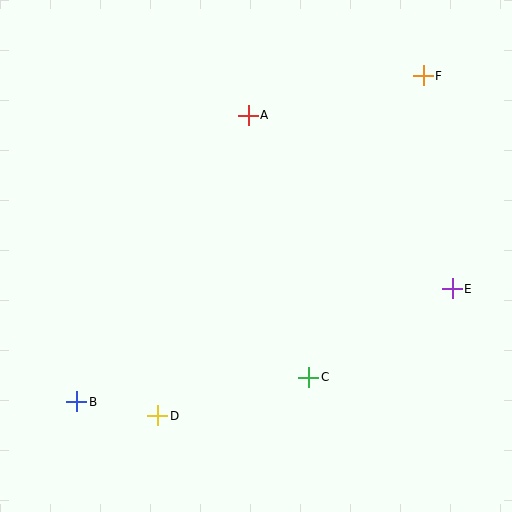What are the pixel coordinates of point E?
Point E is at (452, 289).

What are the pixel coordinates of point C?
Point C is at (309, 377).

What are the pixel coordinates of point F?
Point F is at (423, 76).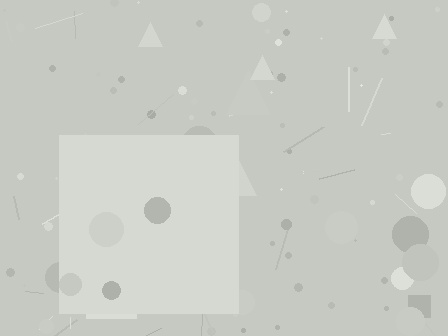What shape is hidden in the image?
A square is hidden in the image.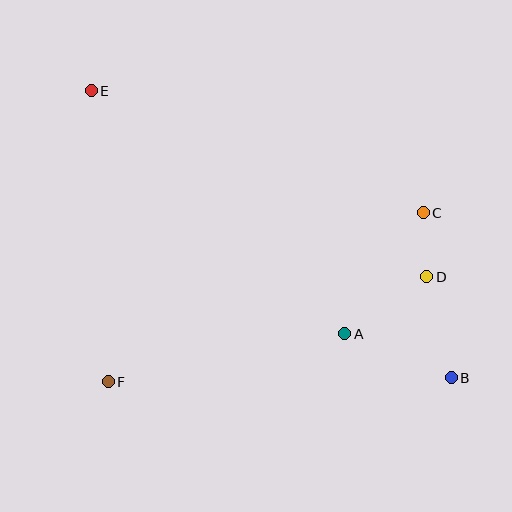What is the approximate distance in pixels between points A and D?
The distance between A and D is approximately 100 pixels.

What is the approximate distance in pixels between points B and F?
The distance between B and F is approximately 343 pixels.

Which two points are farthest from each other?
Points B and E are farthest from each other.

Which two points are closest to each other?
Points C and D are closest to each other.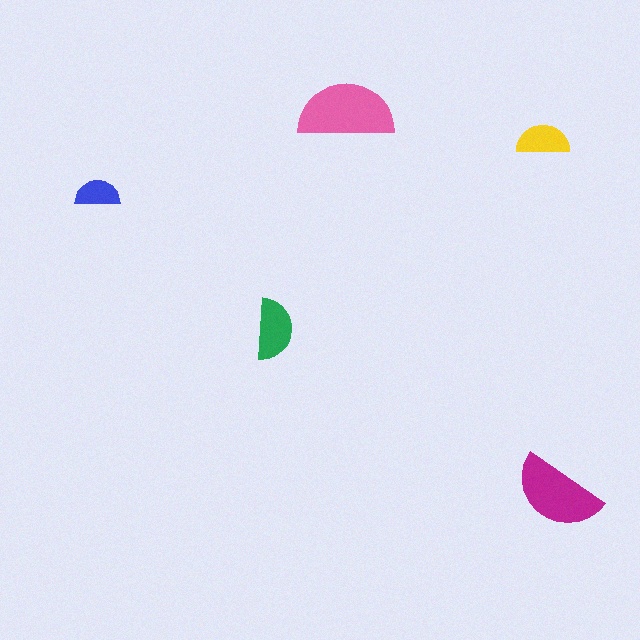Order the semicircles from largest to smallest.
the pink one, the magenta one, the green one, the yellow one, the blue one.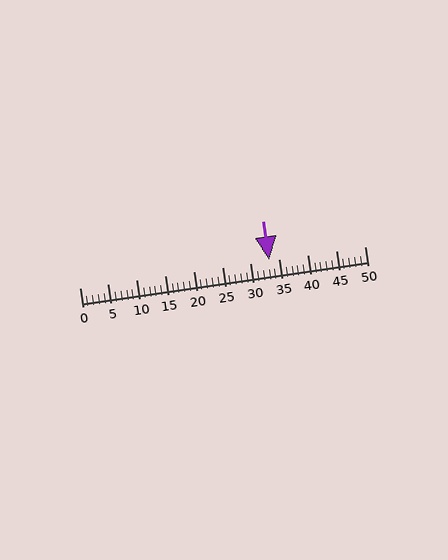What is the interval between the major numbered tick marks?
The major tick marks are spaced 5 units apart.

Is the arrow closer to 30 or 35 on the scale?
The arrow is closer to 35.